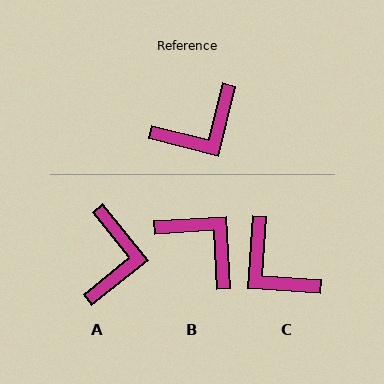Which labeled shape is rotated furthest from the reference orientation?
B, about 107 degrees away.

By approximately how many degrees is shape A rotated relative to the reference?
Approximately 53 degrees counter-clockwise.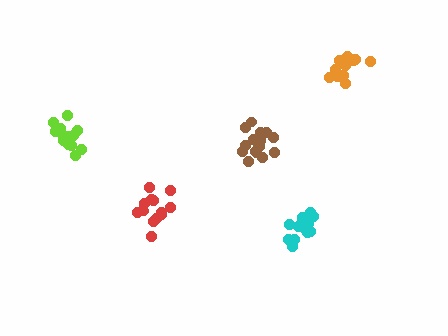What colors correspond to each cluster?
The clusters are colored: red, brown, lime, cyan, orange.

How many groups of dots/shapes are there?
There are 5 groups.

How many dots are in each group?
Group 1: 14 dots, Group 2: 16 dots, Group 3: 16 dots, Group 4: 13 dots, Group 5: 11 dots (70 total).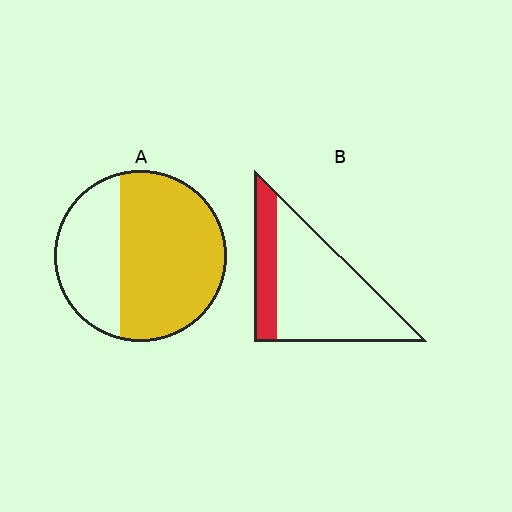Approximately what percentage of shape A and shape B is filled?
A is approximately 65% and B is approximately 25%.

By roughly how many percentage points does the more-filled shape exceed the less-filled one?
By roughly 40 percentage points (A over B).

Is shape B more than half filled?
No.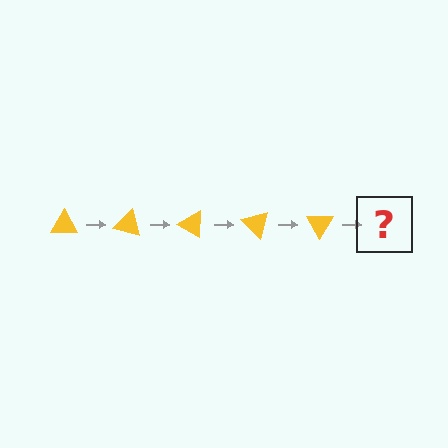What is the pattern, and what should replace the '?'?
The pattern is that the triangle rotates 15 degrees each step. The '?' should be a yellow triangle rotated 75 degrees.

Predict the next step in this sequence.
The next step is a yellow triangle rotated 75 degrees.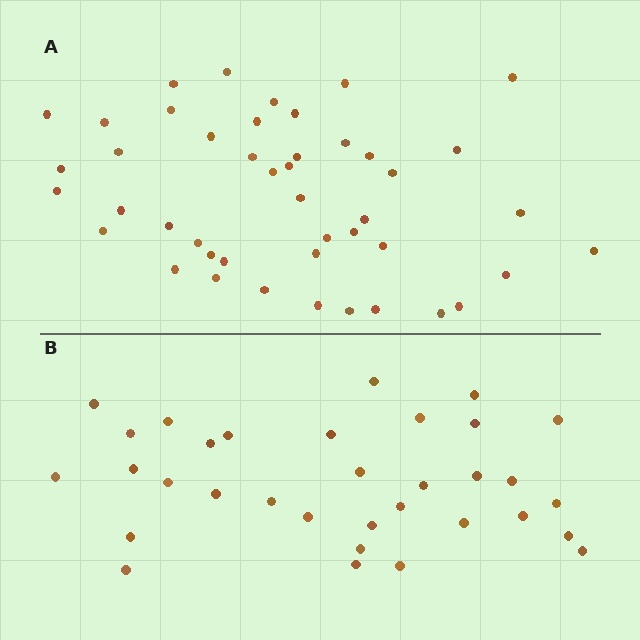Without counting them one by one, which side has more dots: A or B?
Region A (the top region) has more dots.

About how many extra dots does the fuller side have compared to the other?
Region A has roughly 12 or so more dots than region B.